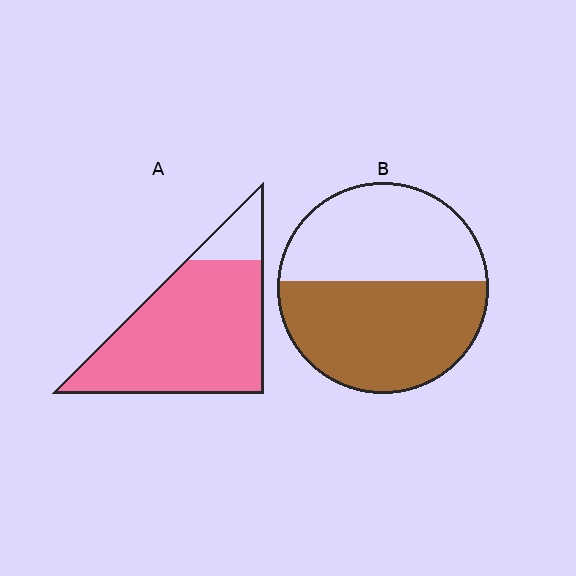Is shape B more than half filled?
Yes.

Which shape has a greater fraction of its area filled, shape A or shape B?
Shape A.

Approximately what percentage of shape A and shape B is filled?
A is approximately 85% and B is approximately 55%.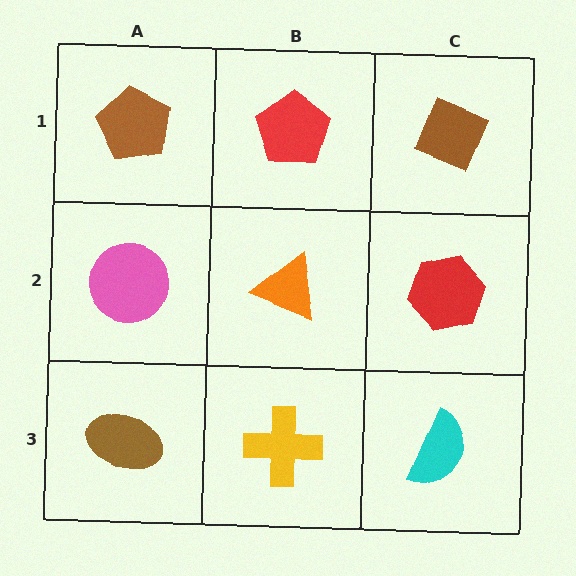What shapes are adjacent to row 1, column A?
A pink circle (row 2, column A), a red pentagon (row 1, column B).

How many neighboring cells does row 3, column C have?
2.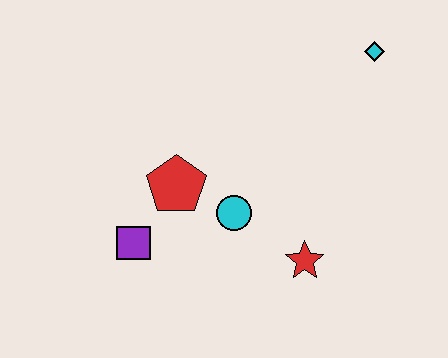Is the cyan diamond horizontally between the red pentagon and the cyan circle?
No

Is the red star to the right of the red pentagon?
Yes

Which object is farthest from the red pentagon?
The cyan diamond is farthest from the red pentagon.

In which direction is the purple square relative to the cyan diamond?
The purple square is to the left of the cyan diamond.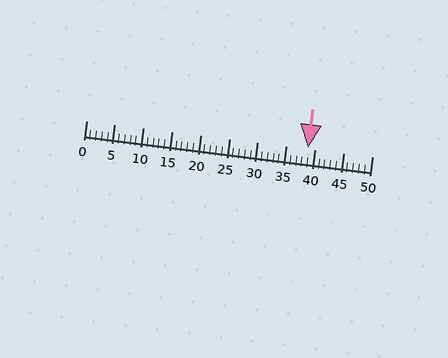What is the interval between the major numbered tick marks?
The major tick marks are spaced 5 units apart.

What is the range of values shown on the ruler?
The ruler shows values from 0 to 50.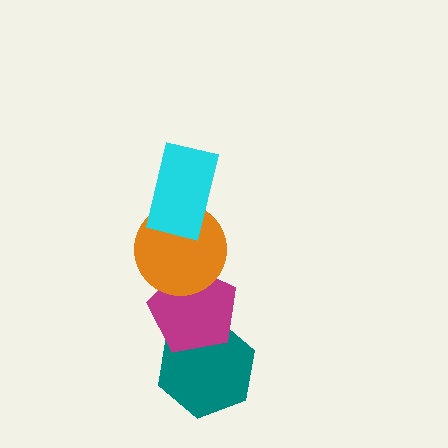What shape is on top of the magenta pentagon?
The orange circle is on top of the magenta pentagon.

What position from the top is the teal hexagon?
The teal hexagon is 4th from the top.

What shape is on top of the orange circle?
The cyan rectangle is on top of the orange circle.